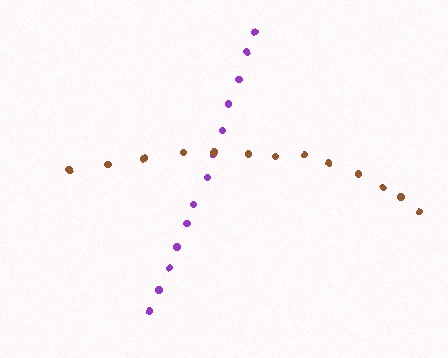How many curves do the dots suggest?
There are 2 distinct paths.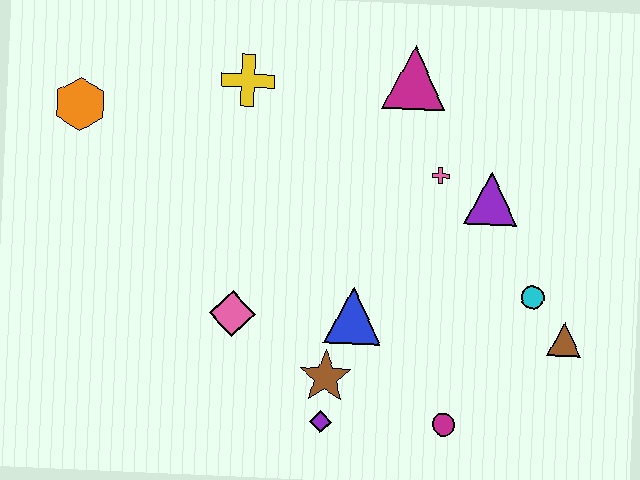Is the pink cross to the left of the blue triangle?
No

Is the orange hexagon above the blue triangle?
Yes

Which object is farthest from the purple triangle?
The orange hexagon is farthest from the purple triangle.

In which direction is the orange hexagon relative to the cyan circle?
The orange hexagon is to the left of the cyan circle.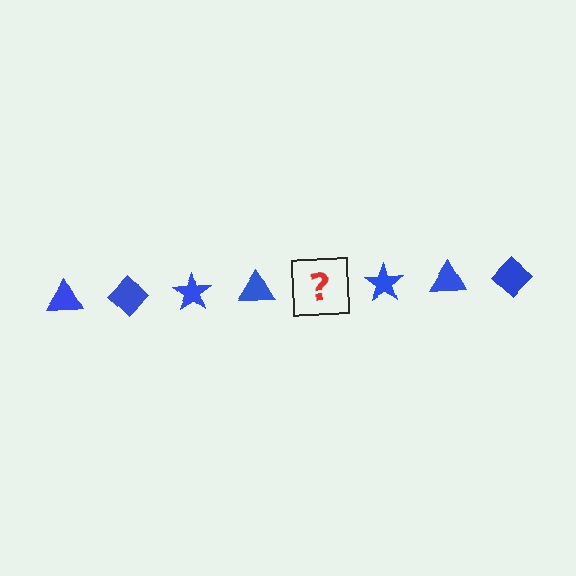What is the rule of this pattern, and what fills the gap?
The rule is that the pattern cycles through triangle, diamond, star shapes in blue. The gap should be filled with a blue diamond.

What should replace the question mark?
The question mark should be replaced with a blue diamond.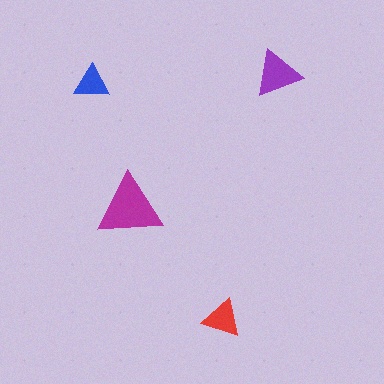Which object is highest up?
The purple triangle is topmost.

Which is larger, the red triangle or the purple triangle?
The purple one.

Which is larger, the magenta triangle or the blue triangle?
The magenta one.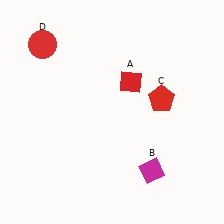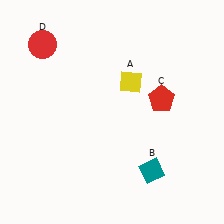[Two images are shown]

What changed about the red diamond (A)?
In Image 1, A is red. In Image 2, it changed to yellow.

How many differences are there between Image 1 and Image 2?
There are 2 differences between the two images.